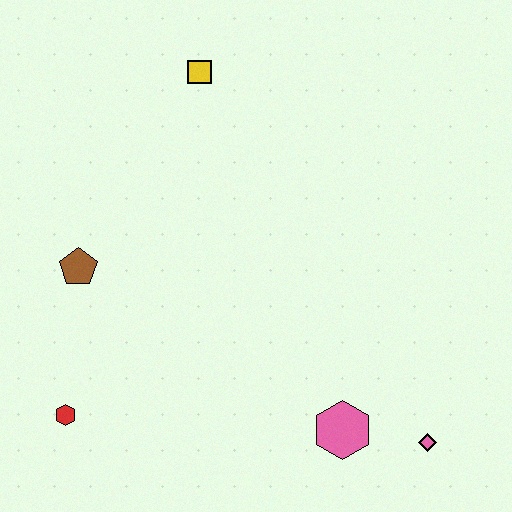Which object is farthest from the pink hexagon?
The yellow square is farthest from the pink hexagon.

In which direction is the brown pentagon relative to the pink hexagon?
The brown pentagon is to the left of the pink hexagon.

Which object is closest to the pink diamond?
The pink hexagon is closest to the pink diamond.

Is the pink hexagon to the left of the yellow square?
No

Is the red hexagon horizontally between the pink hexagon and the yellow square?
No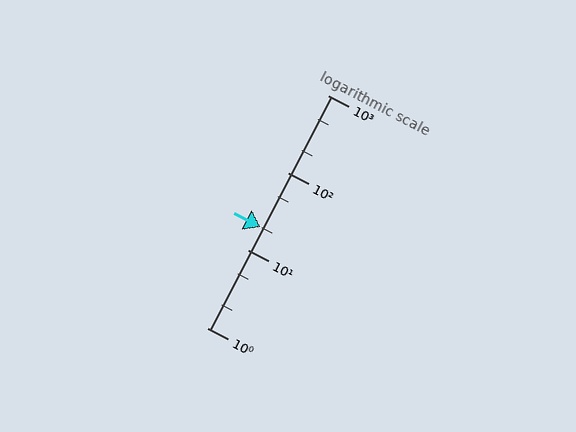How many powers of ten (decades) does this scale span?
The scale spans 3 decades, from 1 to 1000.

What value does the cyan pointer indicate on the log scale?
The pointer indicates approximately 20.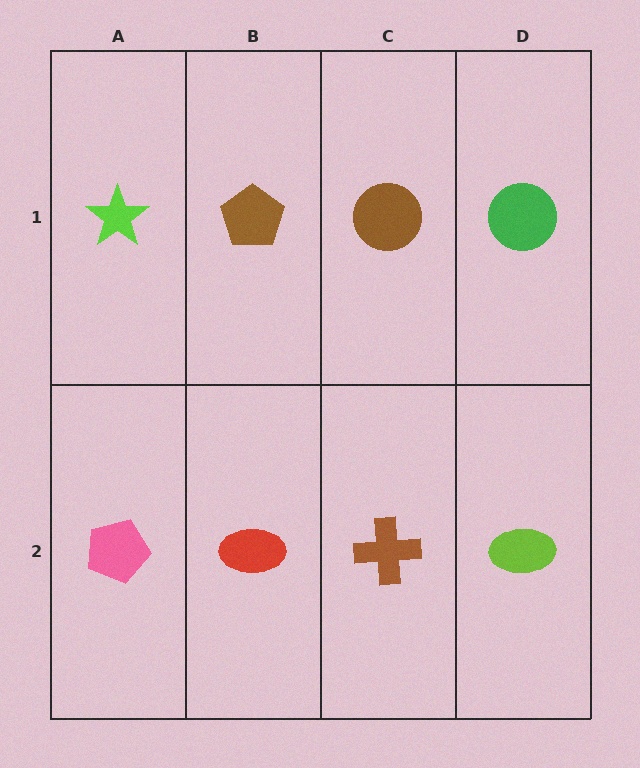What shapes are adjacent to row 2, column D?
A green circle (row 1, column D), a brown cross (row 2, column C).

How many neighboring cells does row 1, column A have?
2.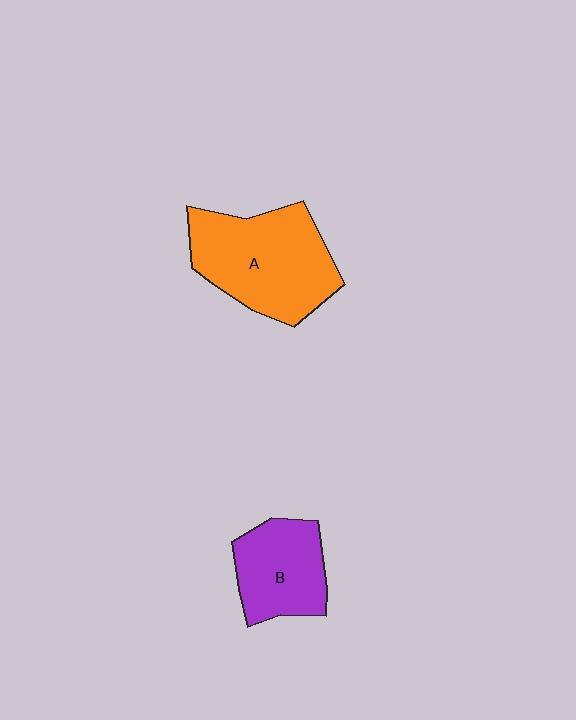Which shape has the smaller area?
Shape B (purple).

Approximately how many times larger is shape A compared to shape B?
Approximately 1.6 times.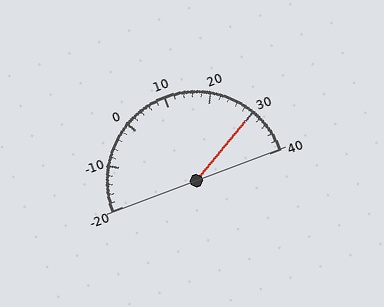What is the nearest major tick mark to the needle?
The nearest major tick mark is 30.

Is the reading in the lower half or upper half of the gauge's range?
The reading is in the upper half of the range (-20 to 40).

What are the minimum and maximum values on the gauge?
The gauge ranges from -20 to 40.